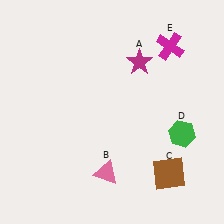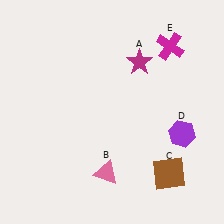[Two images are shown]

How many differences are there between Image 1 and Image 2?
There is 1 difference between the two images.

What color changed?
The hexagon (D) changed from green in Image 1 to purple in Image 2.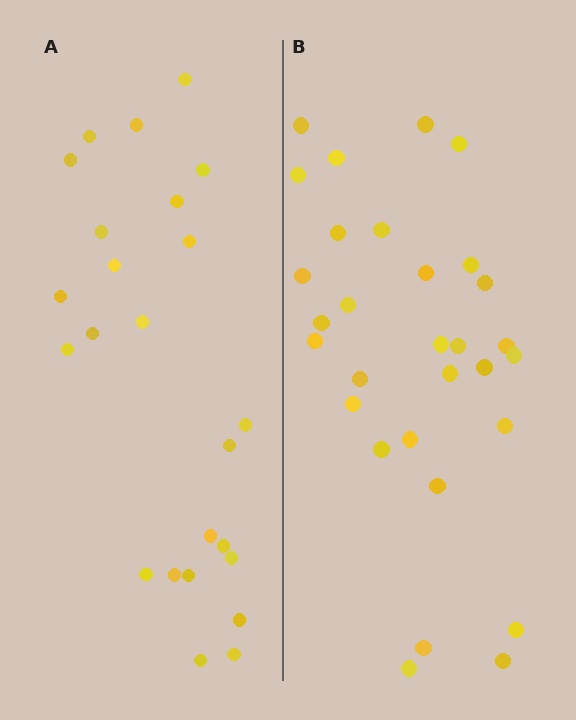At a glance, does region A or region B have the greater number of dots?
Region B (the right region) has more dots.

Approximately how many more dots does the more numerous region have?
Region B has about 6 more dots than region A.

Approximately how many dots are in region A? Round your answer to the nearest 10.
About 20 dots. (The exact count is 24, which rounds to 20.)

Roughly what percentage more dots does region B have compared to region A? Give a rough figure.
About 25% more.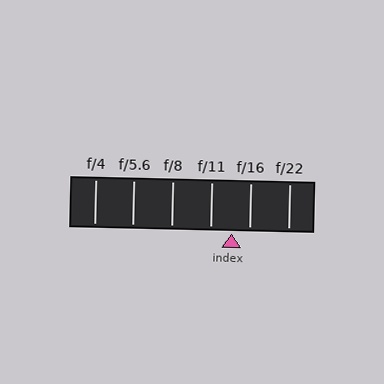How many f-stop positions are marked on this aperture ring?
There are 6 f-stop positions marked.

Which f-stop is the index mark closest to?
The index mark is closest to f/16.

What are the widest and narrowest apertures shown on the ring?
The widest aperture shown is f/4 and the narrowest is f/22.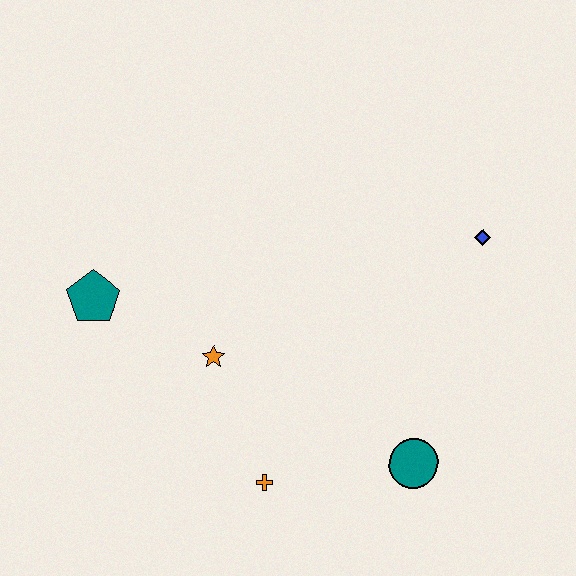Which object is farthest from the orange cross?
The blue diamond is farthest from the orange cross.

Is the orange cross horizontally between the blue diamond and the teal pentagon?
Yes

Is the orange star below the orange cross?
No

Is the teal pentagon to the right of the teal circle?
No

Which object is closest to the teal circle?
The orange cross is closest to the teal circle.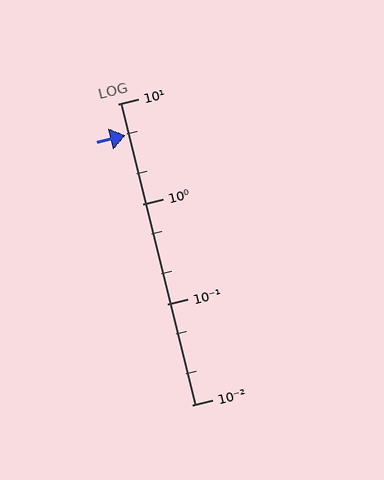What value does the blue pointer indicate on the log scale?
The pointer indicates approximately 4.8.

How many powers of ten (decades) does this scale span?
The scale spans 3 decades, from 0.01 to 10.